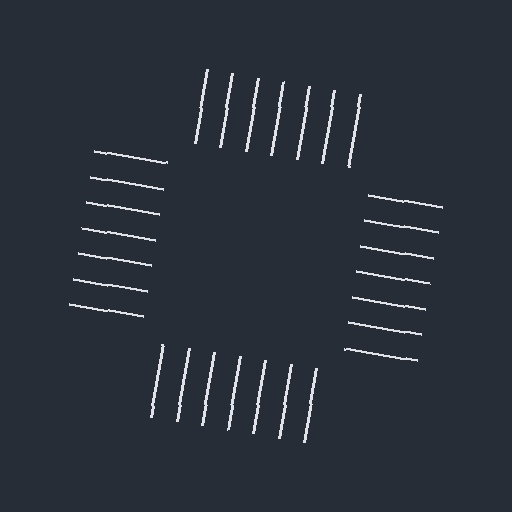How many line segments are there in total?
28 — 7 along each of the 4 edges.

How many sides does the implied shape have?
4 sides — the line-ends trace a square.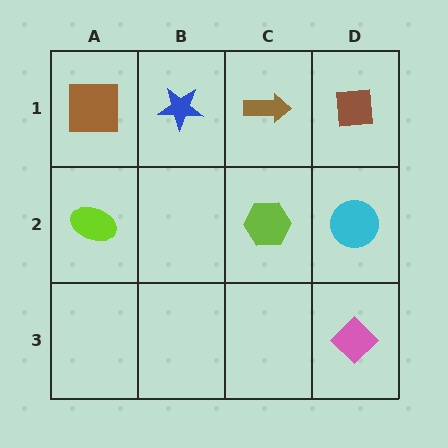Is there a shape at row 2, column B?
No, that cell is empty.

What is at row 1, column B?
A blue star.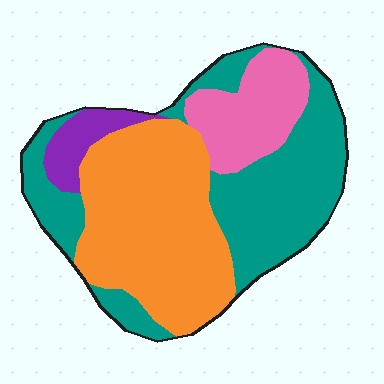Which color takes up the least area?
Purple, at roughly 5%.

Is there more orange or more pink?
Orange.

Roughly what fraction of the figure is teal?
Teal covers roughly 40% of the figure.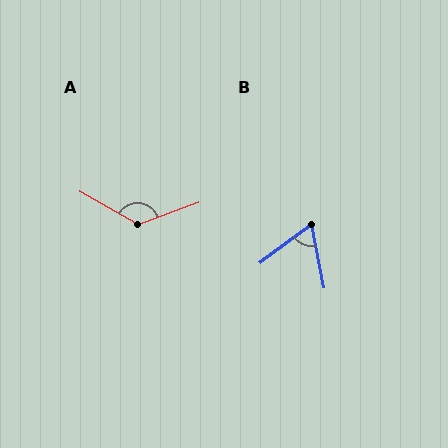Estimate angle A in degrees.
Approximately 131 degrees.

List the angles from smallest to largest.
B (65°), A (131°).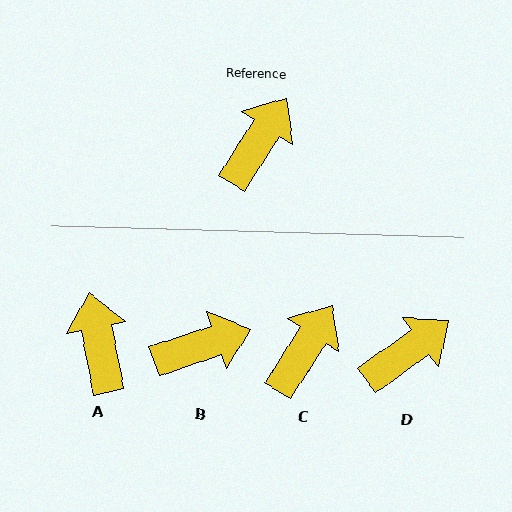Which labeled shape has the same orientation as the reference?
C.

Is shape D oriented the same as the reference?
No, it is off by about 21 degrees.